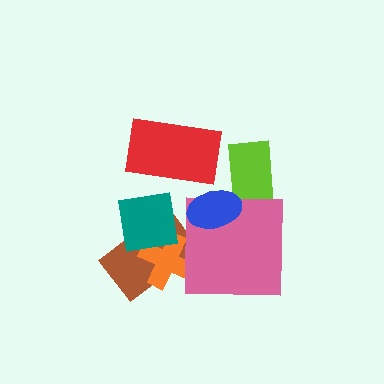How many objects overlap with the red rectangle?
0 objects overlap with the red rectangle.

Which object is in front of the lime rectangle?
The blue ellipse is in front of the lime rectangle.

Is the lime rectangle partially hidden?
Yes, it is partially covered by another shape.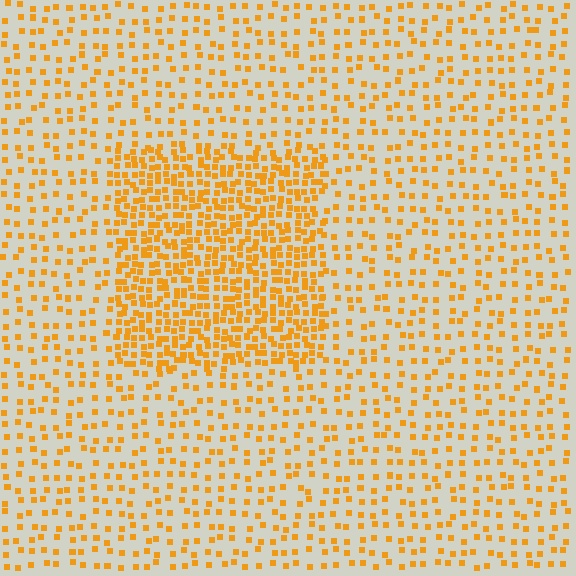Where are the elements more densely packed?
The elements are more densely packed inside the rectangle boundary.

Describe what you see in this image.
The image contains small orange elements arranged at two different densities. A rectangle-shaped region is visible where the elements are more densely packed than the surrounding area.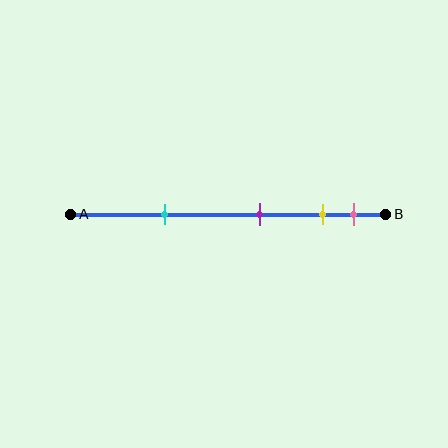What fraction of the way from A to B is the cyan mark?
The cyan mark is approximately 30% (0.3) of the way from A to B.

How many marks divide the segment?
There are 4 marks dividing the segment.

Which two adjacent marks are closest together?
The yellow and pink marks are the closest adjacent pair.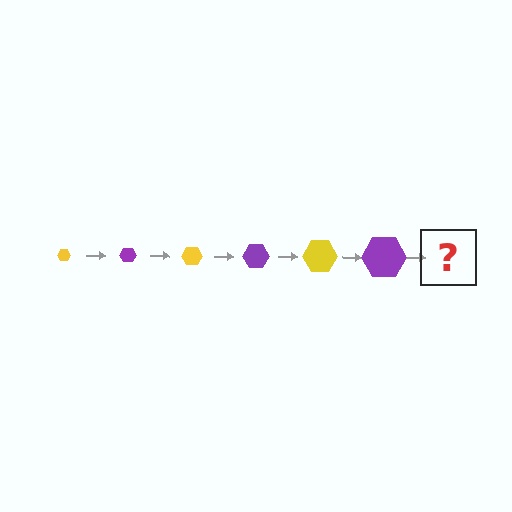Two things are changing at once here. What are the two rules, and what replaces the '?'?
The two rules are that the hexagon grows larger each step and the color cycles through yellow and purple. The '?' should be a yellow hexagon, larger than the previous one.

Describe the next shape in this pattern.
It should be a yellow hexagon, larger than the previous one.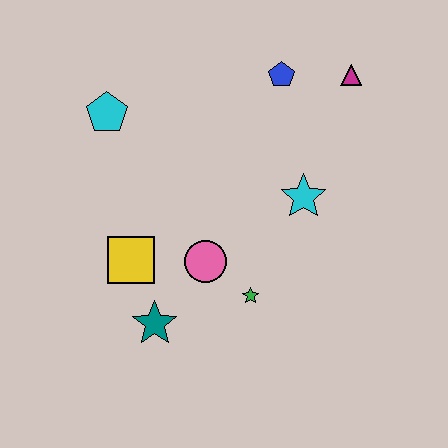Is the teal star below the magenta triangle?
Yes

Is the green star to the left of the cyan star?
Yes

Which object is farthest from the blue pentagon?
The teal star is farthest from the blue pentagon.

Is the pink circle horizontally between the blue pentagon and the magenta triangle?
No